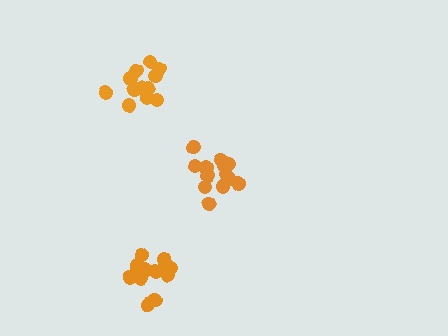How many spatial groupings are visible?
There are 3 spatial groupings.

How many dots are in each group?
Group 1: 14 dots, Group 2: 16 dots, Group 3: 12 dots (42 total).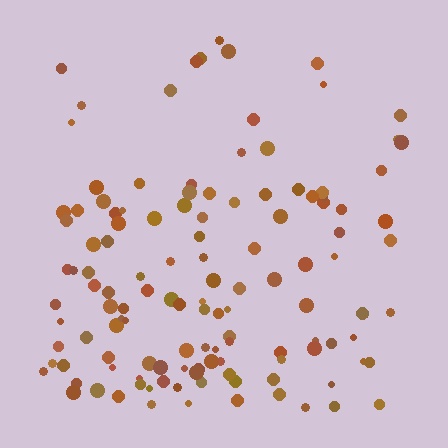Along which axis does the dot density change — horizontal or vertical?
Vertical.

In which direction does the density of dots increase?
From top to bottom, with the bottom side densest.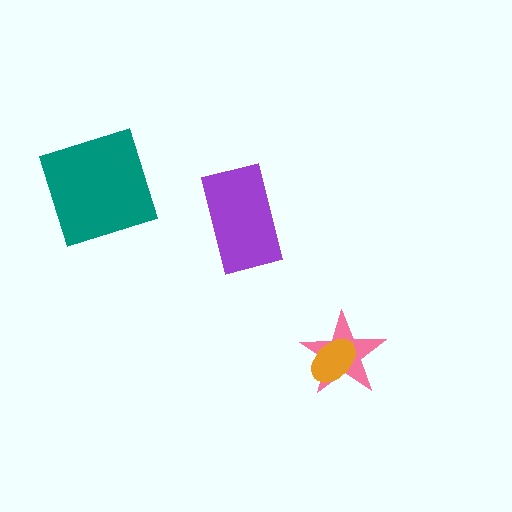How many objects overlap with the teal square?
0 objects overlap with the teal square.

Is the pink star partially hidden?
Yes, it is partially covered by another shape.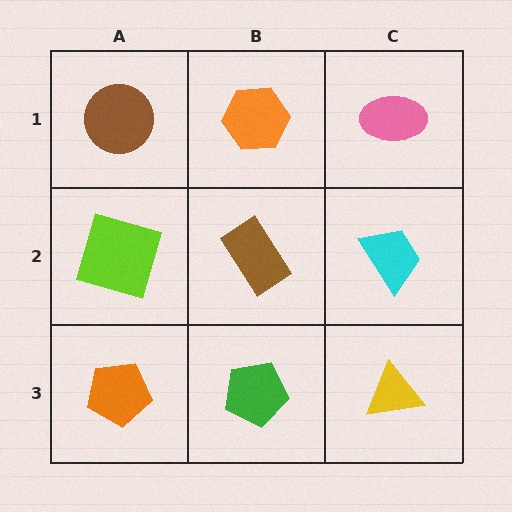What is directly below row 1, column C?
A cyan trapezoid.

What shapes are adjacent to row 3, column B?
A brown rectangle (row 2, column B), an orange pentagon (row 3, column A), a yellow triangle (row 3, column C).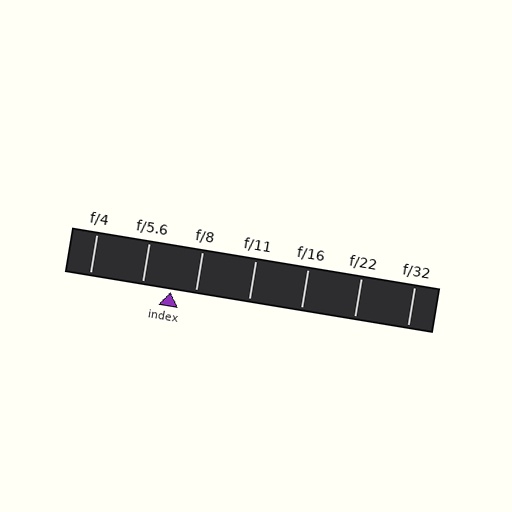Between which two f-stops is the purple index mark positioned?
The index mark is between f/5.6 and f/8.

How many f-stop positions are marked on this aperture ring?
There are 7 f-stop positions marked.